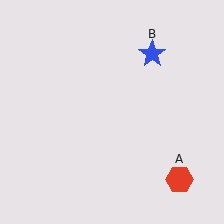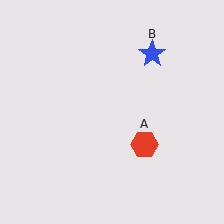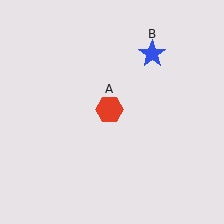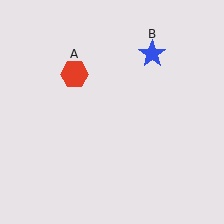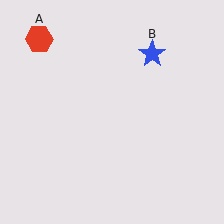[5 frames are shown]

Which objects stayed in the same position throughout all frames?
Blue star (object B) remained stationary.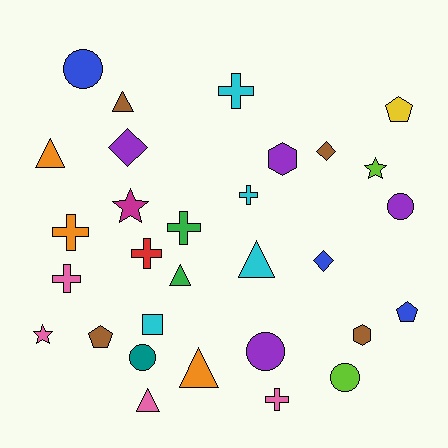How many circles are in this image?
There are 5 circles.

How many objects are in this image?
There are 30 objects.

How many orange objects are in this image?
There are 3 orange objects.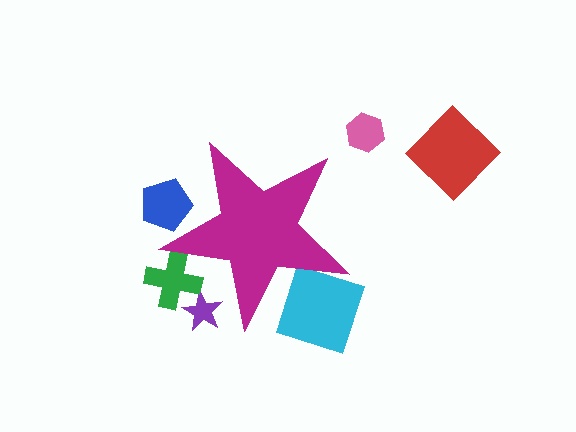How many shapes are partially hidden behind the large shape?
4 shapes are partially hidden.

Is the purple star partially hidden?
Yes, the purple star is partially hidden behind the magenta star.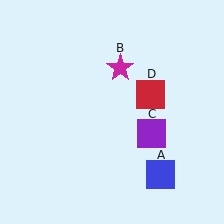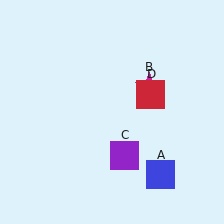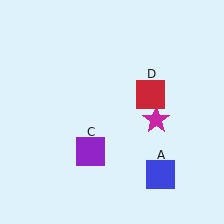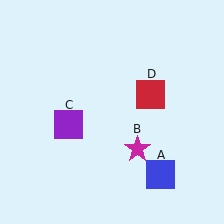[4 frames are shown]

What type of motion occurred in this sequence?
The magenta star (object B), purple square (object C) rotated clockwise around the center of the scene.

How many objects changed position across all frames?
2 objects changed position: magenta star (object B), purple square (object C).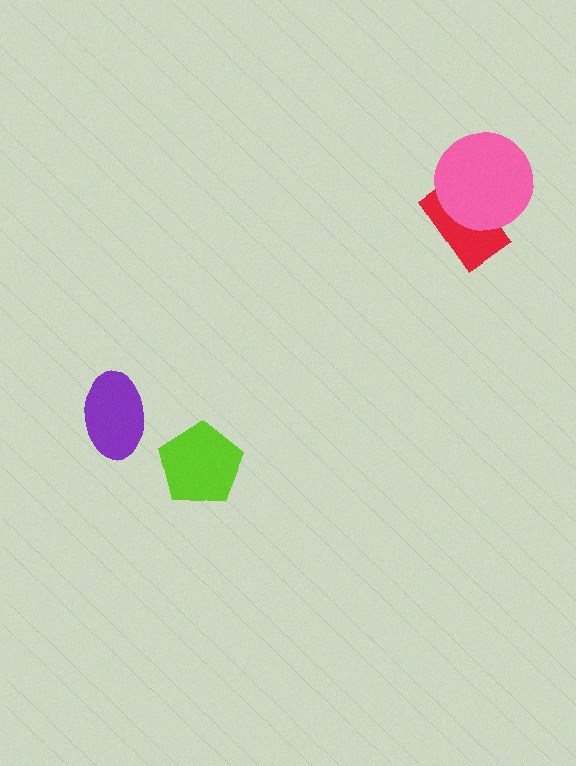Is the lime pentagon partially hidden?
No, no other shape covers it.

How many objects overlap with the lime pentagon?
0 objects overlap with the lime pentagon.